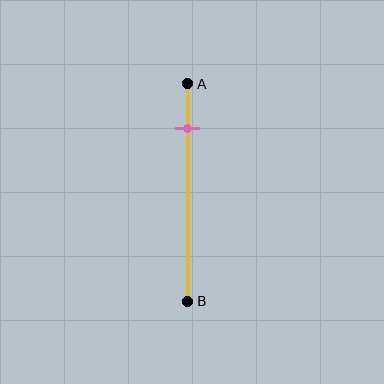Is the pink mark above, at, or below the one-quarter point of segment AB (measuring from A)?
The pink mark is above the one-quarter point of segment AB.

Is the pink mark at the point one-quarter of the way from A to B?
No, the mark is at about 20% from A, not at the 25% one-quarter point.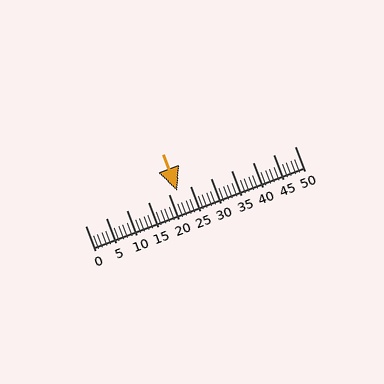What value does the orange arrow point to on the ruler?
The orange arrow points to approximately 22.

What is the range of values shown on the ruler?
The ruler shows values from 0 to 50.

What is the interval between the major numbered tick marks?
The major tick marks are spaced 5 units apart.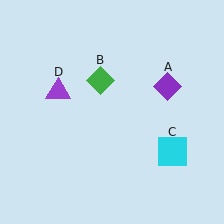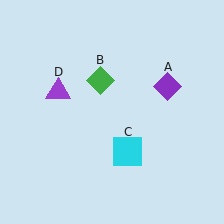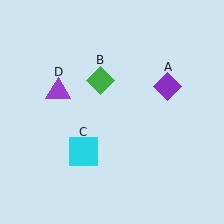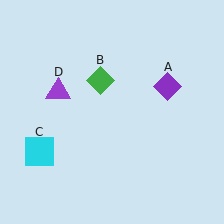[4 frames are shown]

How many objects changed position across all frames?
1 object changed position: cyan square (object C).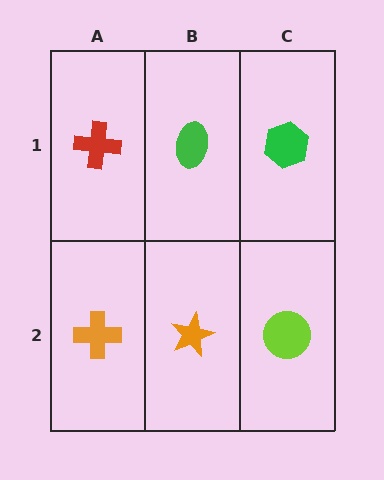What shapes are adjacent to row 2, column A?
A red cross (row 1, column A), an orange star (row 2, column B).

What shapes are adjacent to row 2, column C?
A green hexagon (row 1, column C), an orange star (row 2, column B).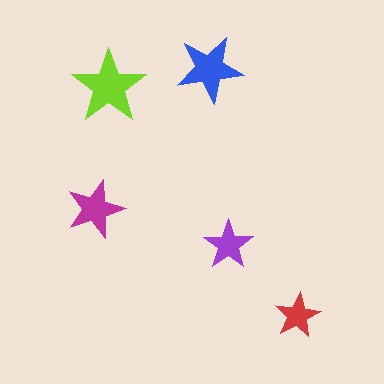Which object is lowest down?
The red star is bottommost.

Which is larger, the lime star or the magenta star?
The lime one.